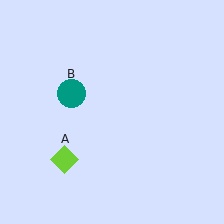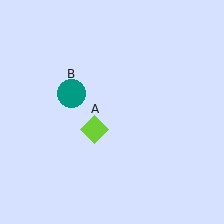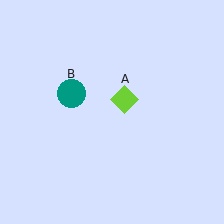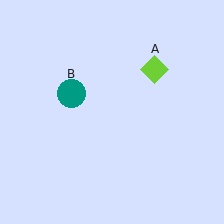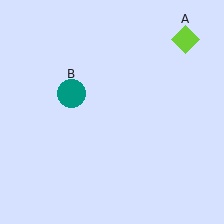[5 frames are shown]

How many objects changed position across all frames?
1 object changed position: lime diamond (object A).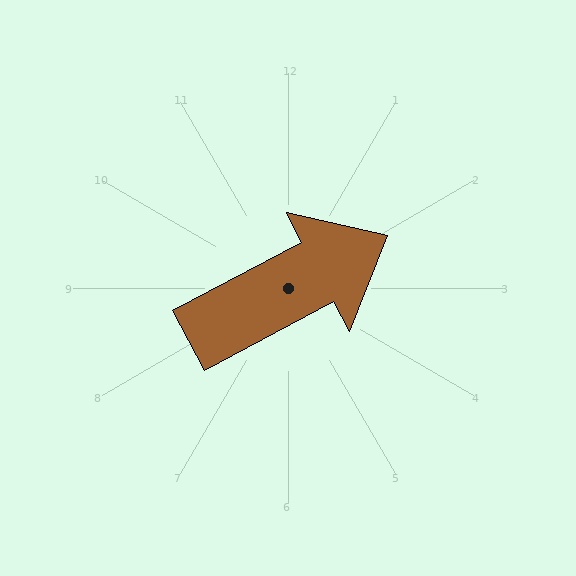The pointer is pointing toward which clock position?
Roughly 2 o'clock.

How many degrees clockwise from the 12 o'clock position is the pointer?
Approximately 62 degrees.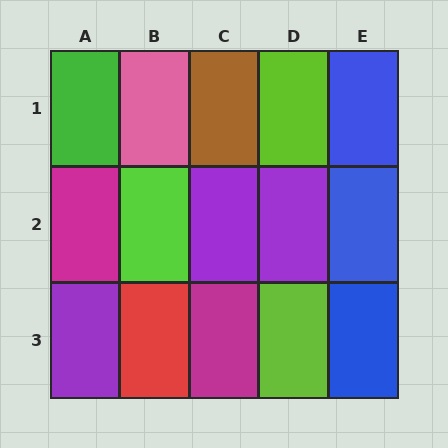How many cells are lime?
3 cells are lime.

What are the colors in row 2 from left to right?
Magenta, lime, purple, purple, blue.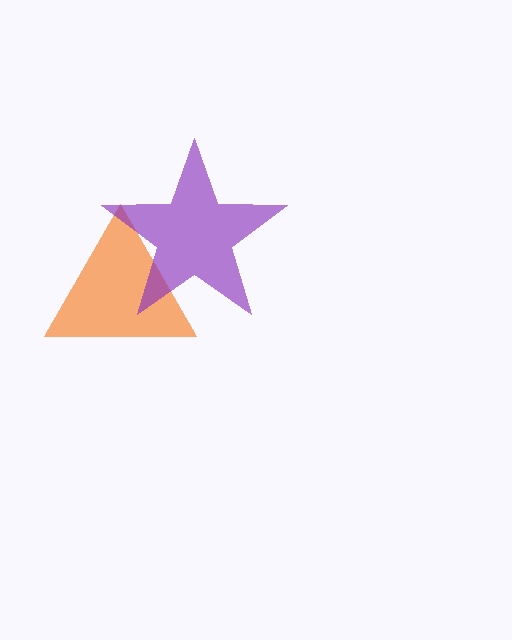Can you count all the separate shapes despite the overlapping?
Yes, there are 2 separate shapes.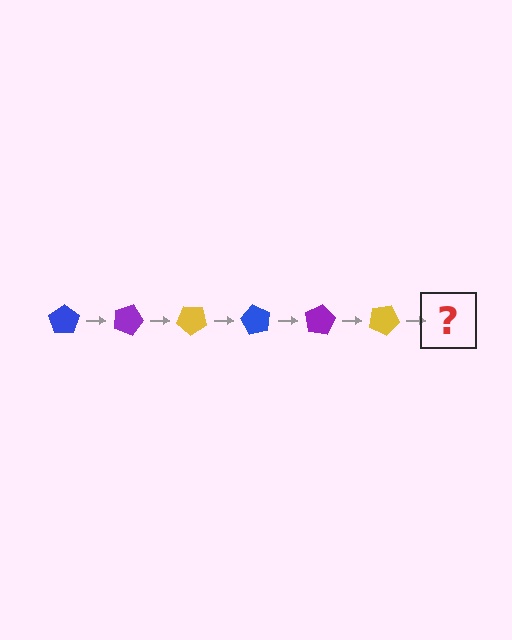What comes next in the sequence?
The next element should be a blue pentagon, rotated 120 degrees from the start.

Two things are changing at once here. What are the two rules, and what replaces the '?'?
The two rules are that it rotates 20 degrees each step and the color cycles through blue, purple, and yellow. The '?' should be a blue pentagon, rotated 120 degrees from the start.